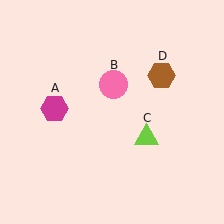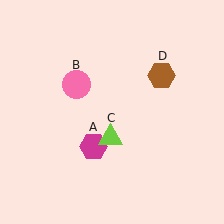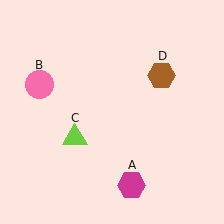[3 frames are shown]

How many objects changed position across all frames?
3 objects changed position: magenta hexagon (object A), pink circle (object B), lime triangle (object C).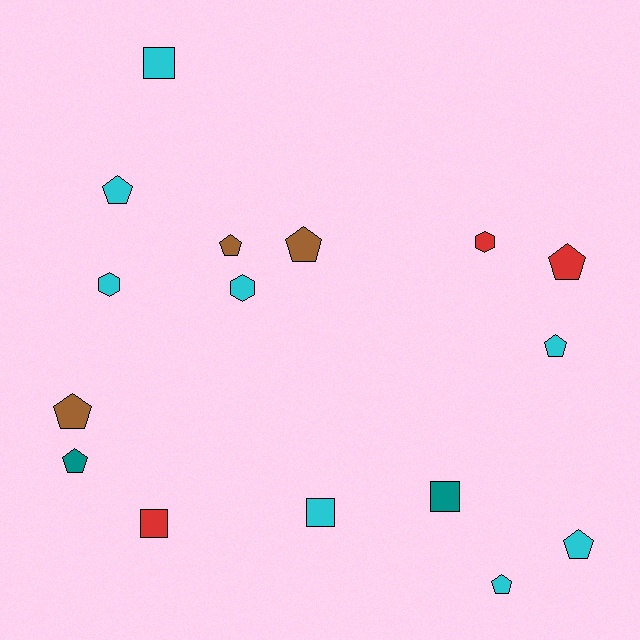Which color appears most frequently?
Cyan, with 8 objects.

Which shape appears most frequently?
Pentagon, with 9 objects.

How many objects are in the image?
There are 16 objects.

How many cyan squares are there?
There are 2 cyan squares.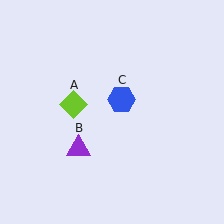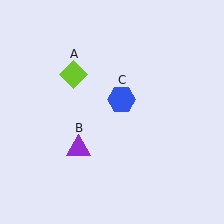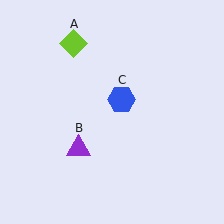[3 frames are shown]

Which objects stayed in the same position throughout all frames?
Purple triangle (object B) and blue hexagon (object C) remained stationary.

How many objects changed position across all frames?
1 object changed position: lime diamond (object A).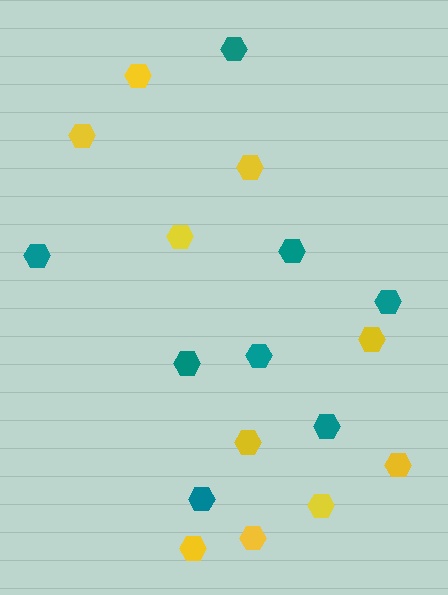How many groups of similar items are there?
There are 2 groups: one group of yellow hexagons (10) and one group of teal hexagons (8).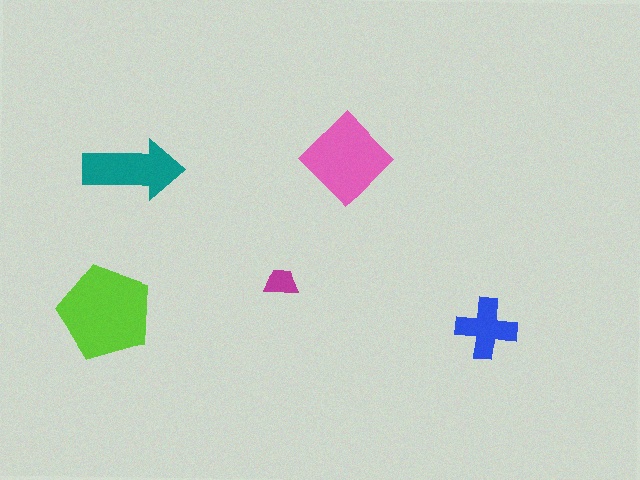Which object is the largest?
The lime pentagon.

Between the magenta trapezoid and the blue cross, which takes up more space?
The blue cross.